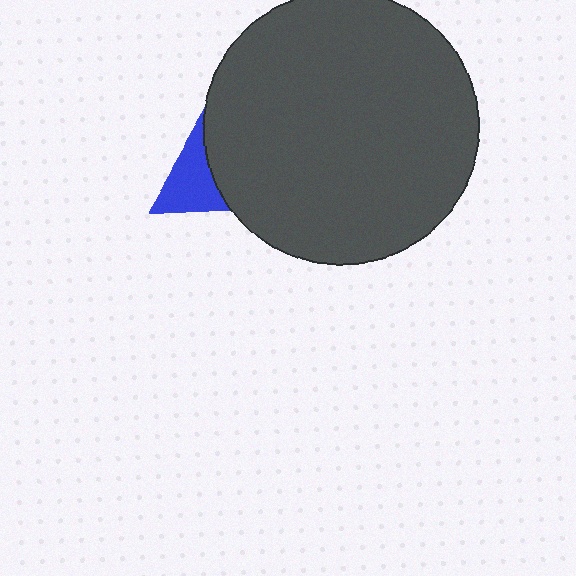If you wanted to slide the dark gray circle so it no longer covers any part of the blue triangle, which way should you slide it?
Slide it right — that is the most direct way to separate the two shapes.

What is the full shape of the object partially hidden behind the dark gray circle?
The partially hidden object is a blue triangle.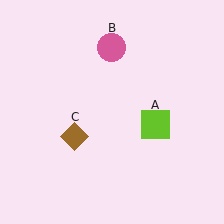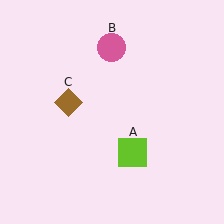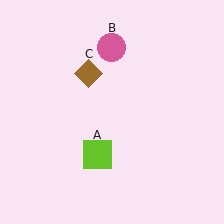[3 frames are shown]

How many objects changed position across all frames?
2 objects changed position: lime square (object A), brown diamond (object C).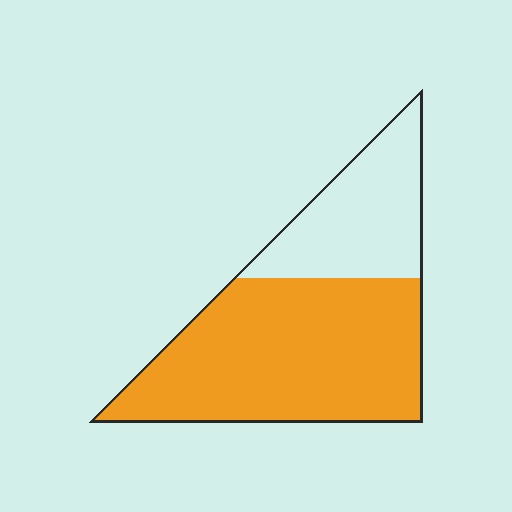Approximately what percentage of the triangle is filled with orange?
Approximately 70%.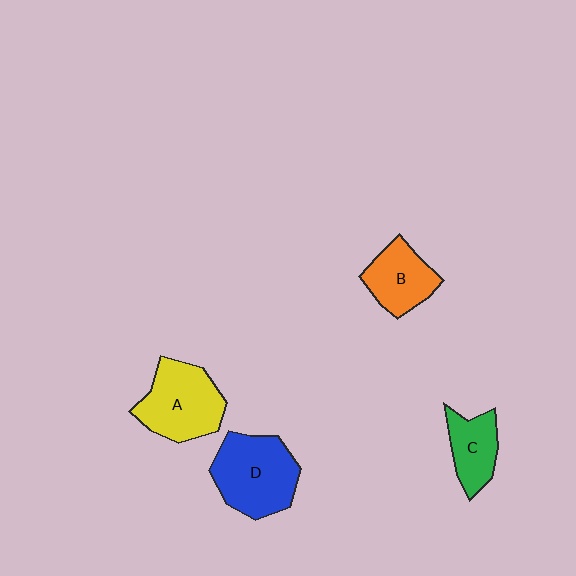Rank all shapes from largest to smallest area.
From largest to smallest: D (blue), A (yellow), B (orange), C (green).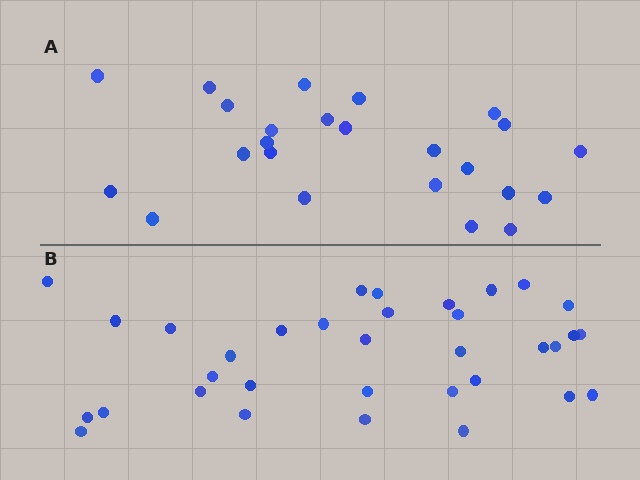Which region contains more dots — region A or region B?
Region B (the bottom region) has more dots.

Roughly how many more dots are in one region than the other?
Region B has roughly 10 or so more dots than region A.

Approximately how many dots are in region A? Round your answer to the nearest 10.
About 20 dots. (The exact count is 24, which rounds to 20.)